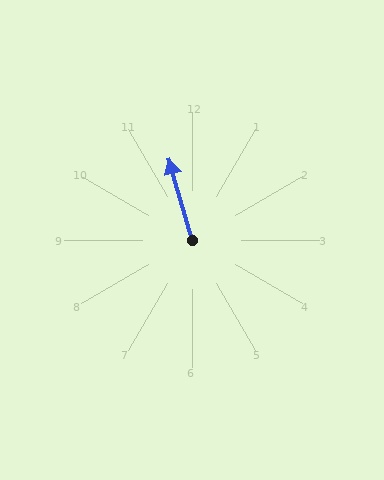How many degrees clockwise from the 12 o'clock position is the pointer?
Approximately 344 degrees.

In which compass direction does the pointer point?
North.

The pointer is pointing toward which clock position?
Roughly 11 o'clock.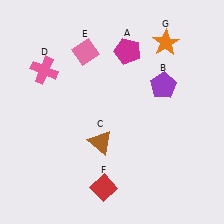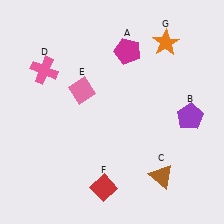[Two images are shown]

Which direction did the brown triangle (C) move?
The brown triangle (C) moved right.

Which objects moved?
The objects that moved are: the purple pentagon (B), the brown triangle (C), the pink diamond (E).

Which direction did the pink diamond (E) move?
The pink diamond (E) moved down.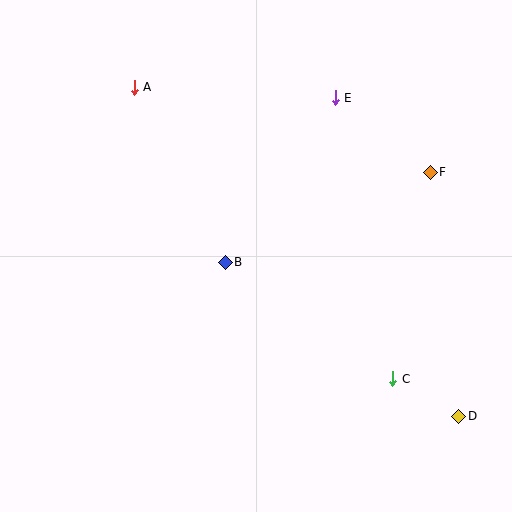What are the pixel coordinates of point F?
Point F is at (430, 172).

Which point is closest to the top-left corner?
Point A is closest to the top-left corner.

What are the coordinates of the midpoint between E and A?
The midpoint between E and A is at (235, 93).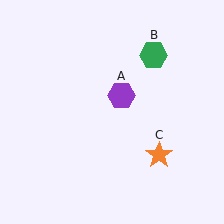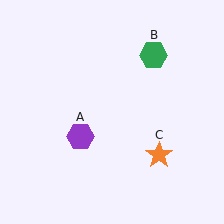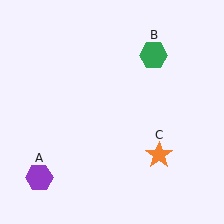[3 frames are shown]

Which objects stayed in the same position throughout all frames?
Green hexagon (object B) and orange star (object C) remained stationary.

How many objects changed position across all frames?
1 object changed position: purple hexagon (object A).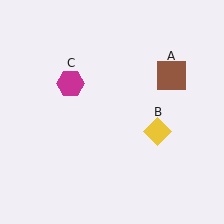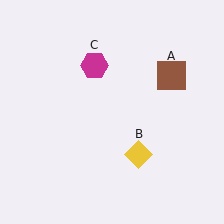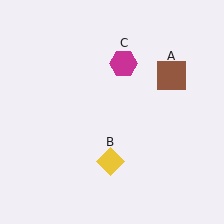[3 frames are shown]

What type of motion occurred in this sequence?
The yellow diamond (object B), magenta hexagon (object C) rotated clockwise around the center of the scene.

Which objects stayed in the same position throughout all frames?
Brown square (object A) remained stationary.